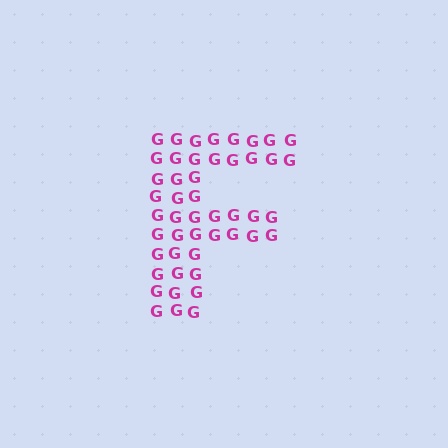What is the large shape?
The large shape is the letter F.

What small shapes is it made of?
It is made of small letter G's.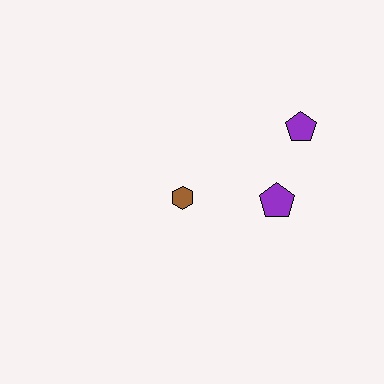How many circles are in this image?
There are no circles.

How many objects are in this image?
There are 3 objects.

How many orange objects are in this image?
There are no orange objects.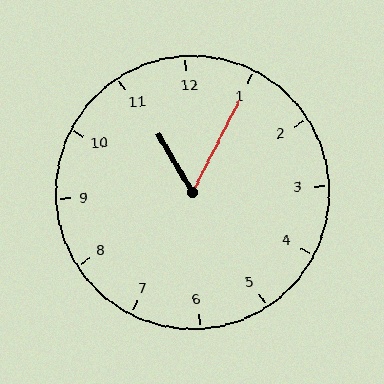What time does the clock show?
11:05.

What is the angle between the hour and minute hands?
Approximately 58 degrees.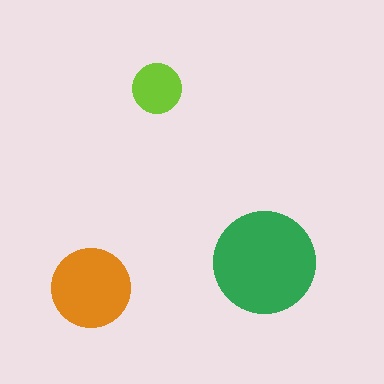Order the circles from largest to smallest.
the green one, the orange one, the lime one.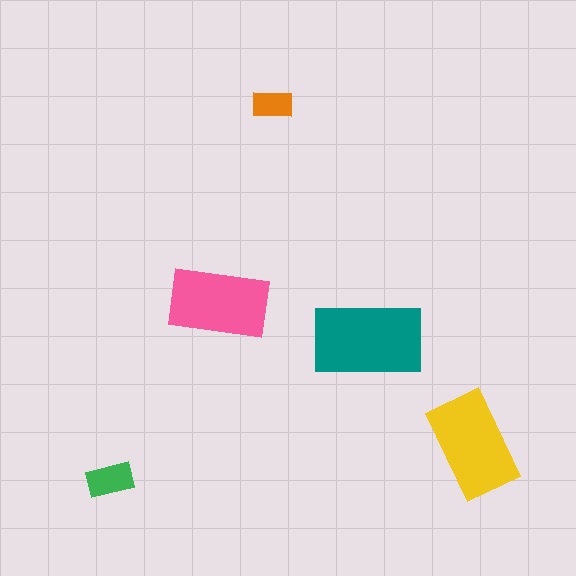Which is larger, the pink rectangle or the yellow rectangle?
The yellow one.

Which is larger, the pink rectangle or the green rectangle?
The pink one.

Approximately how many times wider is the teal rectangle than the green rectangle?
About 2.5 times wider.